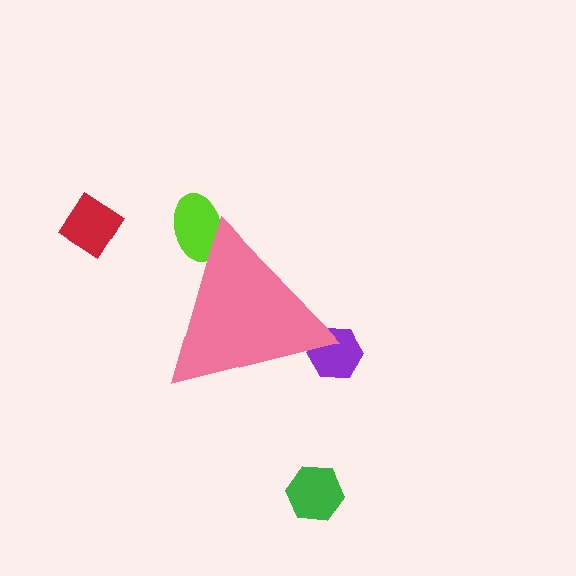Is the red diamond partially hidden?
No, the red diamond is fully visible.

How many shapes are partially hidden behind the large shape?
2 shapes are partially hidden.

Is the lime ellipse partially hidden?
Yes, the lime ellipse is partially hidden behind the pink triangle.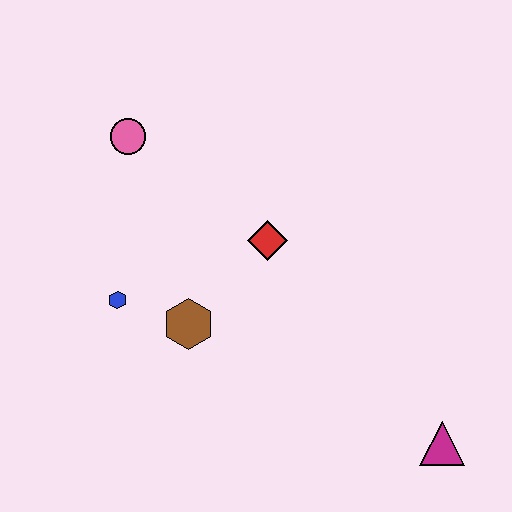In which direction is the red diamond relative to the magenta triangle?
The red diamond is above the magenta triangle.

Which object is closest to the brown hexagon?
The blue hexagon is closest to the brown hexagon.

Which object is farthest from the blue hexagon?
The magenta triangle is farthest from the blue hexagon.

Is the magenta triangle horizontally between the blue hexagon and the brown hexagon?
No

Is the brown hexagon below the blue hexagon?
Yes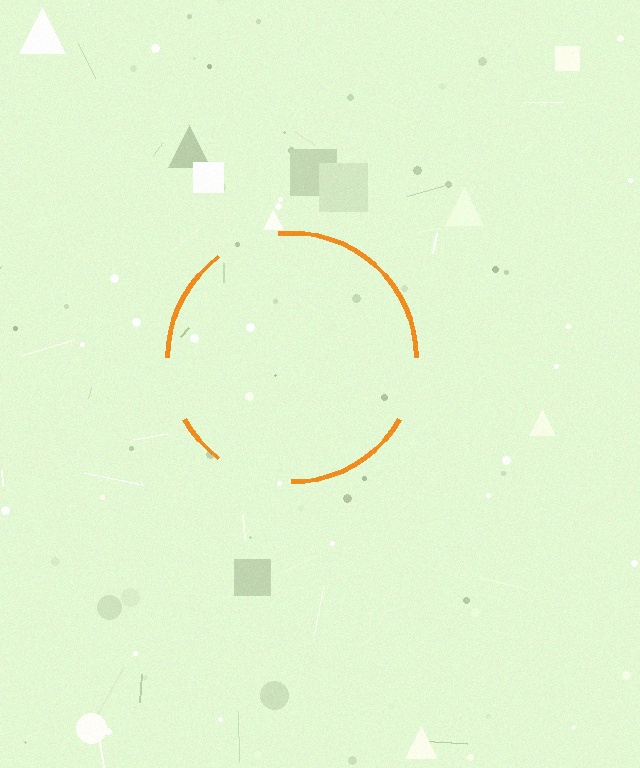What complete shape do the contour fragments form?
The contour fragments form a circle.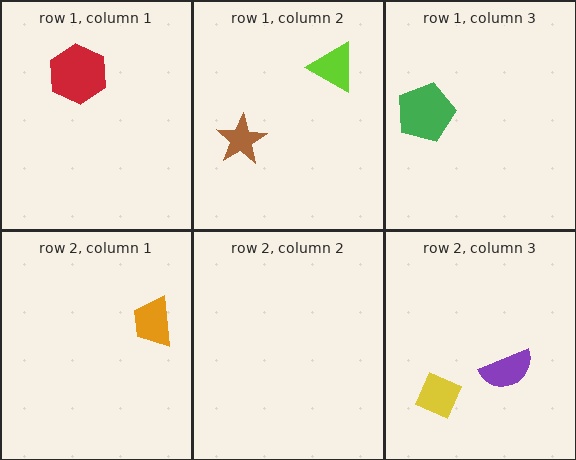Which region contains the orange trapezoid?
The row 2, column 1 region.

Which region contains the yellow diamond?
The row 2, column 3 region.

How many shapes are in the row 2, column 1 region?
1.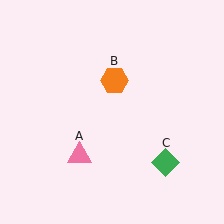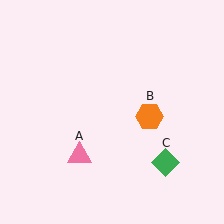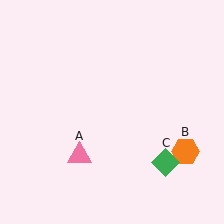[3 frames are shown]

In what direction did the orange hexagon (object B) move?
The orange hexagon (object B) moved down and to the right.